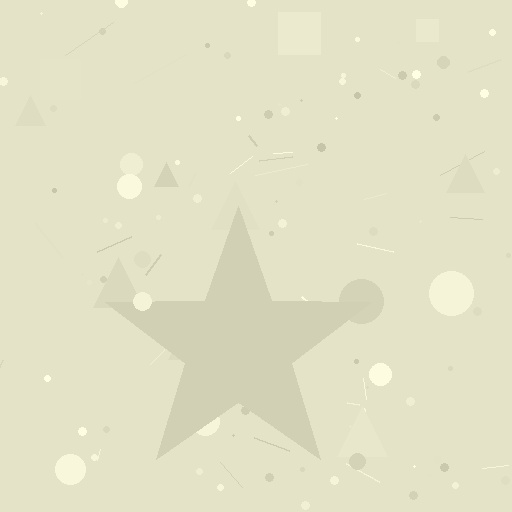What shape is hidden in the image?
A star is hidden in the image.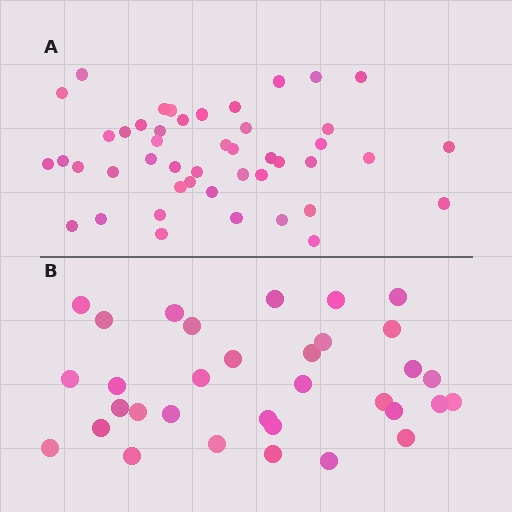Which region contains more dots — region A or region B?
Region A (the top region) has more dots.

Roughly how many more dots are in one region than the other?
Region A has approximately 15 more dots than region B.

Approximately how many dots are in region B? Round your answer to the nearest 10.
About 30 dots. (The exact count is 33, which rounds to 30.)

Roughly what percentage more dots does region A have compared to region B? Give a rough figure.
About 40% more.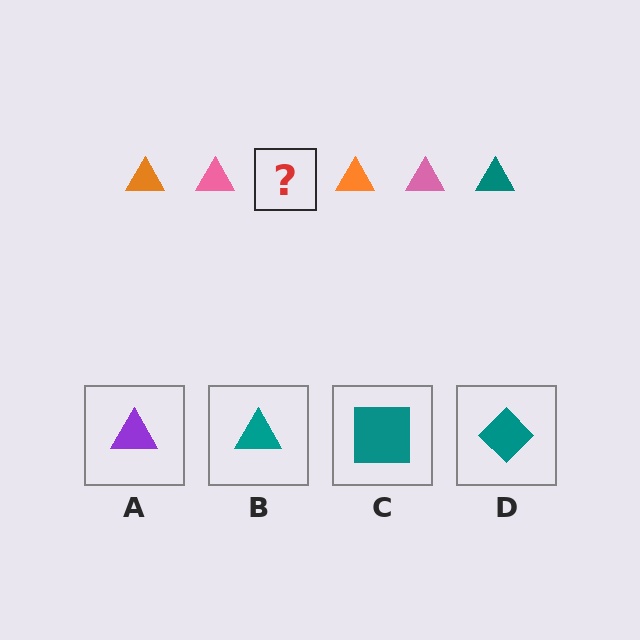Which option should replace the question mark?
Option B.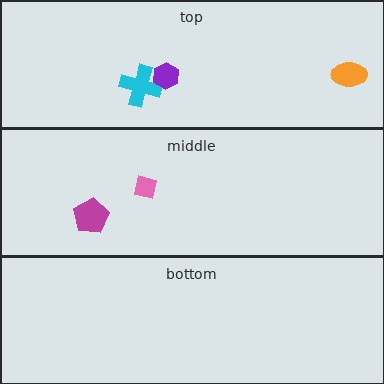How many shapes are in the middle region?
2.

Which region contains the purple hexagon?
The top region.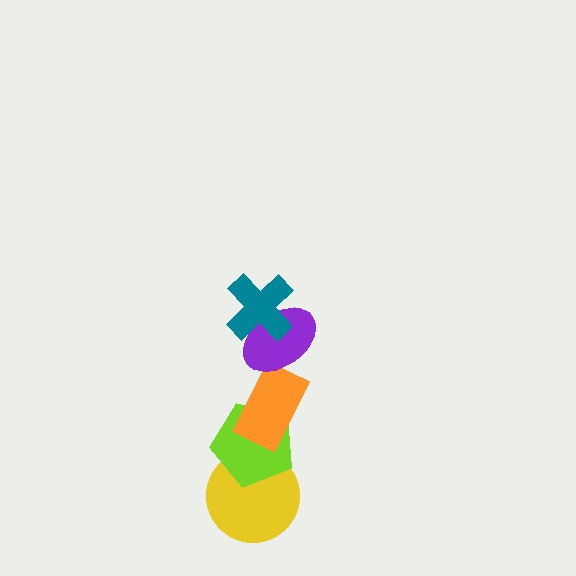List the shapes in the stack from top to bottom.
From top to bottom: the teal cross, the purple ellipse, the orange rectangle, the lime pentagon, the yellow circle.